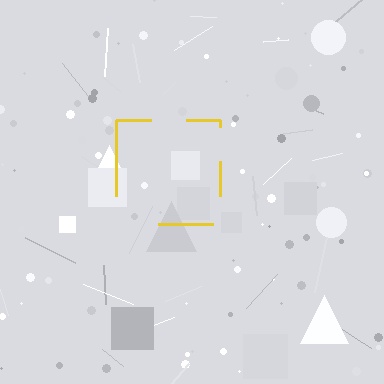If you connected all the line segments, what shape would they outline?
They would outline a square.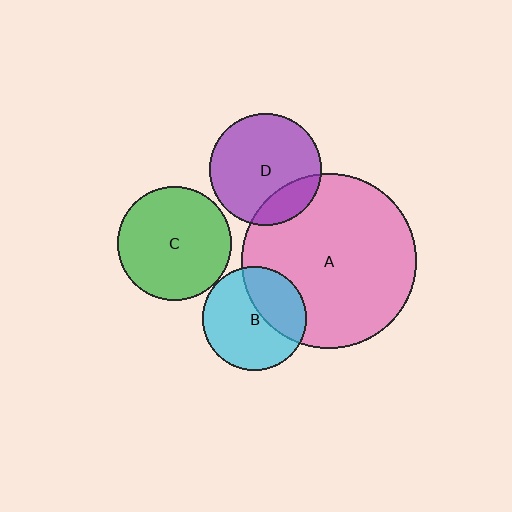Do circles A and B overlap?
Yes.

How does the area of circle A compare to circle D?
Approximately 2.4 times.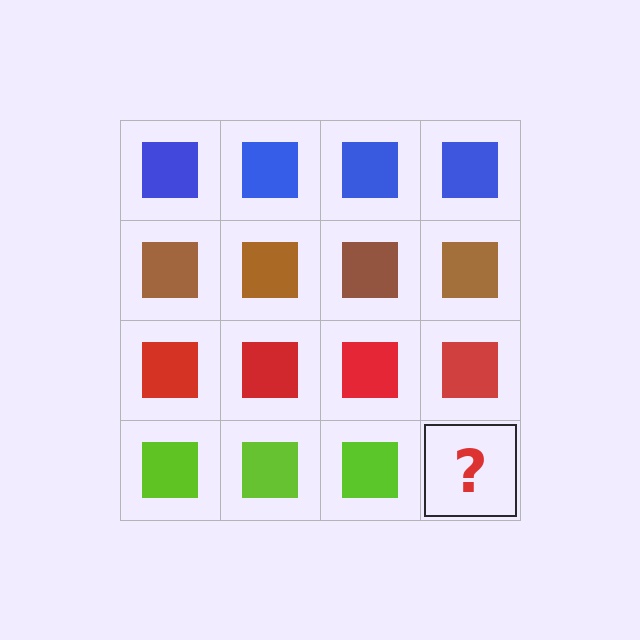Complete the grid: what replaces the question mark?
The question mark should be replaced with a lime square.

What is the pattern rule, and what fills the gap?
The rule is that each row has a consistent color. The gap should be filled with a lime square.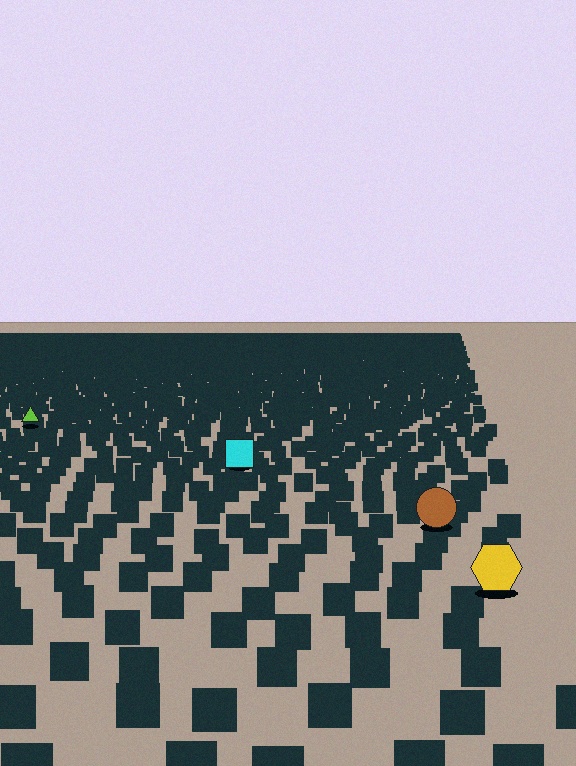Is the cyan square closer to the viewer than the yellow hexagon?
No. The yellow hexagon is closer — you can tell from the texture gradient: the ground texture is coarser near it.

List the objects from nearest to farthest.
From nearest to farthest: the yellow hexagon, the brown circle, the cyan square, the lime triangle.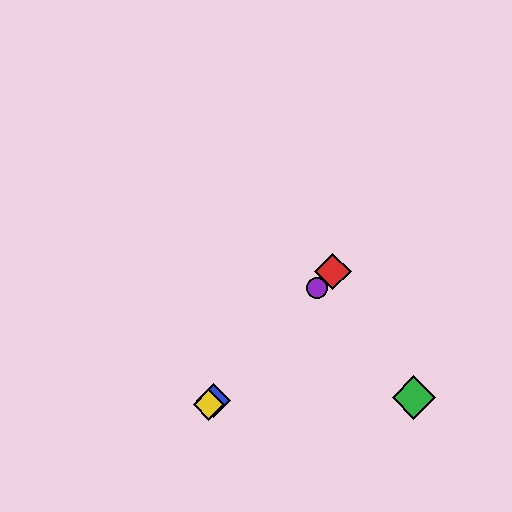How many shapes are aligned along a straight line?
4 shapes (the red diamond, the blue diamond, the yellow diamond, the purple circle) are aligned along a straight line.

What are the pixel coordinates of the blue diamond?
The blue diamond is at (213, 400).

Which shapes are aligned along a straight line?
The red diamond, the blue diamond, the yellow diamond, the purple circle are aligned along a straight line.